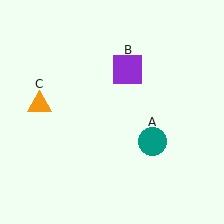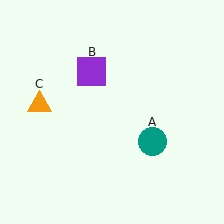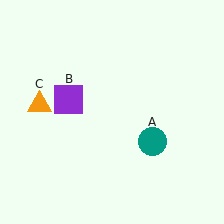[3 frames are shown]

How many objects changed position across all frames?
1 object changed position: purple square (object B).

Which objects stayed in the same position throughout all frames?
Teal circle (object A) and orange triangle (object C) remained stationary.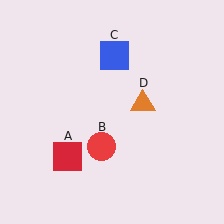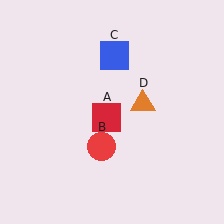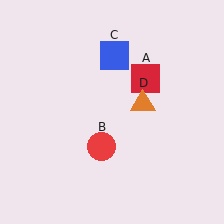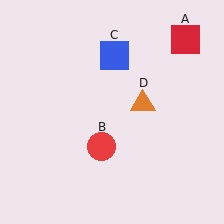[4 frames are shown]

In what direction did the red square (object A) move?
The red square (object A) moved up and to the right.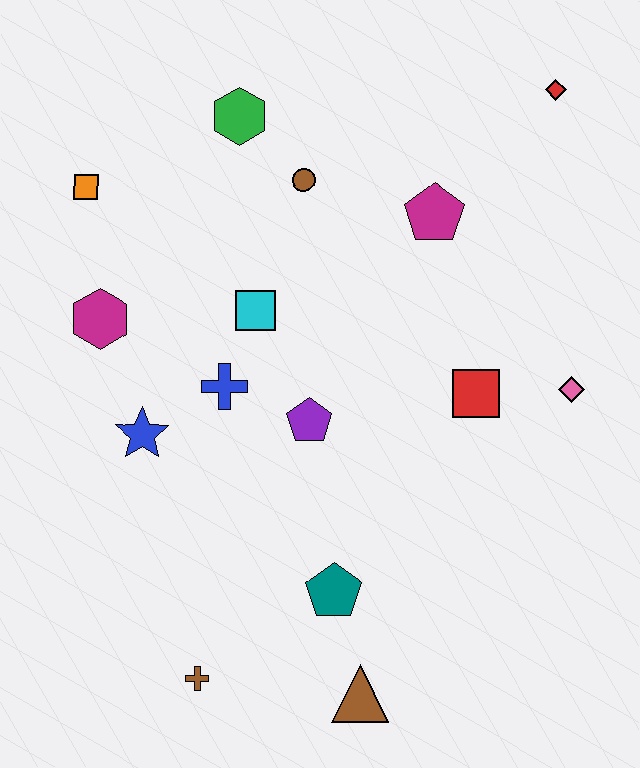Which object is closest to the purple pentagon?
The blue cross is closest to the purple pentagon.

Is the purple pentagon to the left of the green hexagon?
No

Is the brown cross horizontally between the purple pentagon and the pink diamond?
No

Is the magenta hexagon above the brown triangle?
Yes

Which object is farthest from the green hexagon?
The brown triangle is farthest from the green hexagon.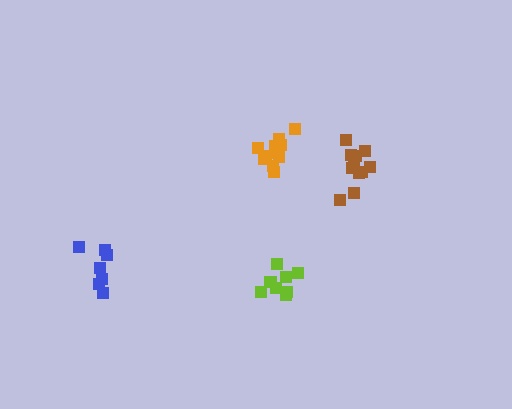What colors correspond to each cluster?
The clusters are colored: lime, brown, orange, blue.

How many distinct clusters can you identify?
There are 4 distinct clusters.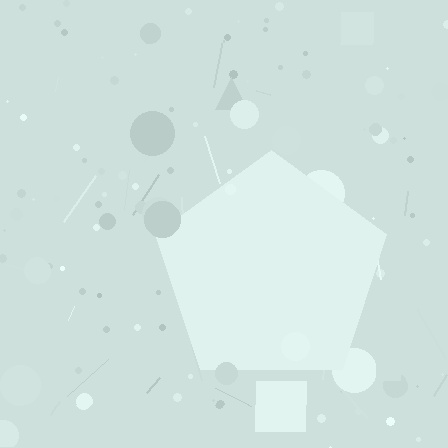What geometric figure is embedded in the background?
A pentagon is embedded in the background.